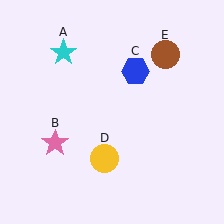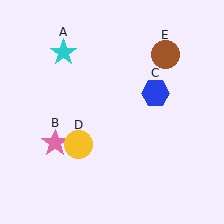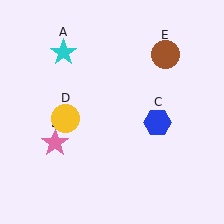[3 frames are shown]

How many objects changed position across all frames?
2 objects changed position: blue hexagon (object C), yellow circle (object D).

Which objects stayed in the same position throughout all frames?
Cyan star (object A) and pink star (object B) and brown circle (object E) remained stationary.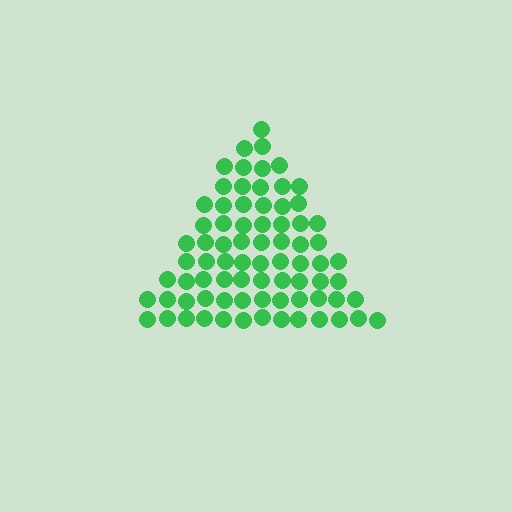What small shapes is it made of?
It is made of small circles.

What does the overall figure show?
The overall figure shows a triangle.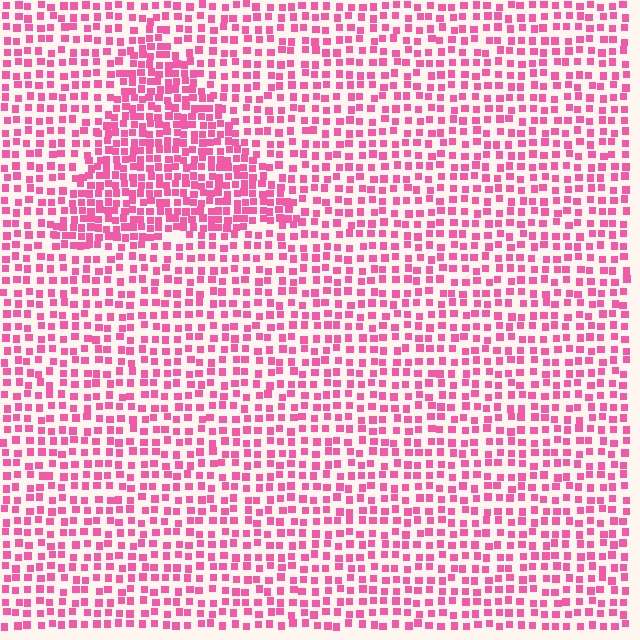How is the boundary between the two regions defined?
The boundary is defined by a change in element density (approximately 1.8x ratio). All elements are the same color, size, and shape.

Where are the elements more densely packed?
The elements are more densely packed inside the triangle boundary.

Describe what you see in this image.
The image contains small pink elements arranged at two different densities. A triangle-shaped region is visible where the elements are more densely packed than the surrounding area.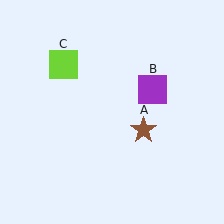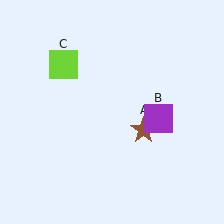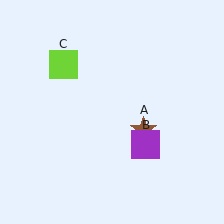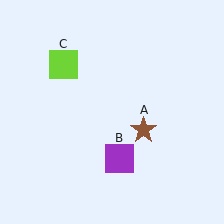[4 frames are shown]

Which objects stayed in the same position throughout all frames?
Brown star (object A) and lime square (object C) remained stationary.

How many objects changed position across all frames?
1 object changed position: purple square (object B).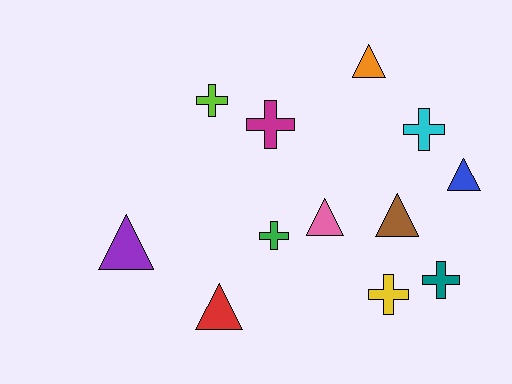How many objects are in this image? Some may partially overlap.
There are 12 objects.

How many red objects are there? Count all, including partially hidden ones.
There is 1 red object.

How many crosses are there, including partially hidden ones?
There are 6 crosses.